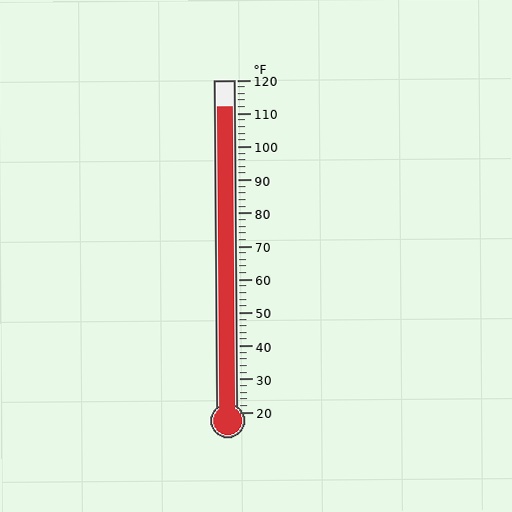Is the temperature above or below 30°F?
The temperature is above 30°F.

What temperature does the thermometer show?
The thermometer shows approximately 112°F.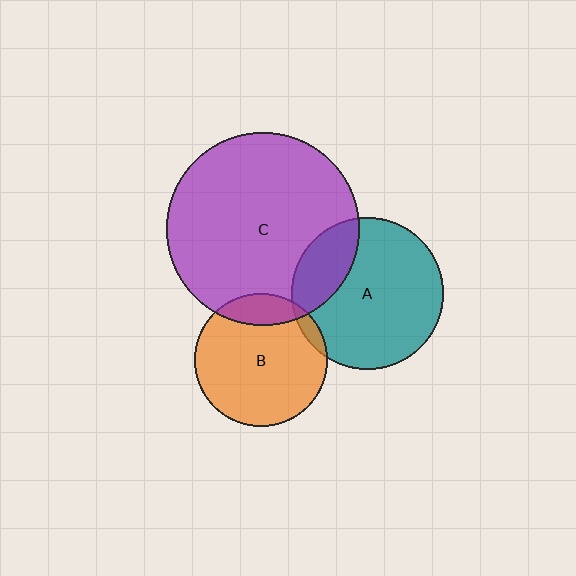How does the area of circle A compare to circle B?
Approximately 1.3 times.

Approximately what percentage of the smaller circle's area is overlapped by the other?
Approximately 5%.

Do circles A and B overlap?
Yes.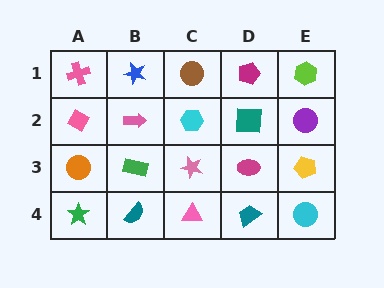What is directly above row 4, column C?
A pink star.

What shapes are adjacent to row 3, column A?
A pink diamond (row 2, column A), a green star (row 4, column A), a green rectangle (row 3, column B).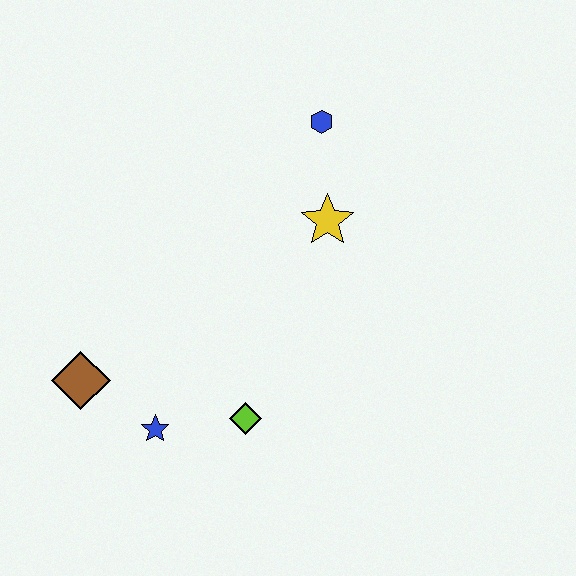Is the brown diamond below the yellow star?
Yes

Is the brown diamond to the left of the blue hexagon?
Yes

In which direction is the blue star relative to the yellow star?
The blue star is below the yellow star.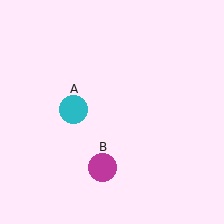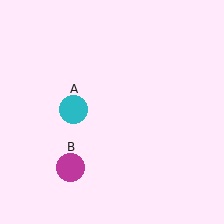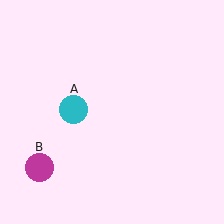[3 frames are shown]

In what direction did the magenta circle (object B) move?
The magenta circle (object B) moved left.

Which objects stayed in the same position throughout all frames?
Cyan circle (object A) remained stationary.